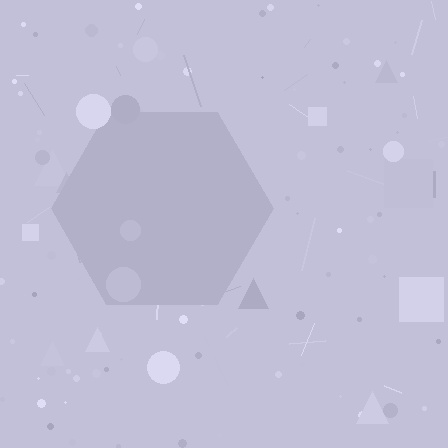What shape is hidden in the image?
A hexagon is hidden in the image.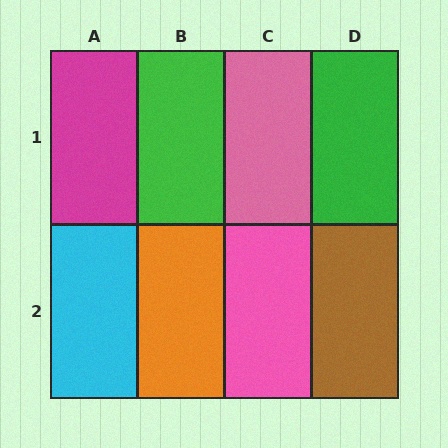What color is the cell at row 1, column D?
Green.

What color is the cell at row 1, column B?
Green.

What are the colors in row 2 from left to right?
Cyan, orange, pink, brown.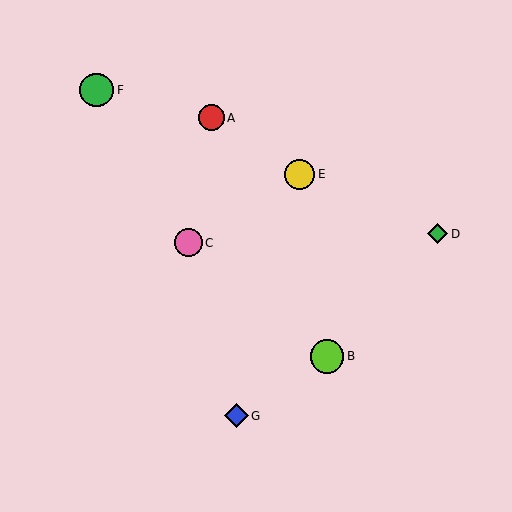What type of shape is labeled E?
Shape E is a yellow circle.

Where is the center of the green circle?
The center of the green circle is at (97, 90).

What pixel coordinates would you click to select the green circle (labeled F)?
Click at (97, 90) to select the green circle F.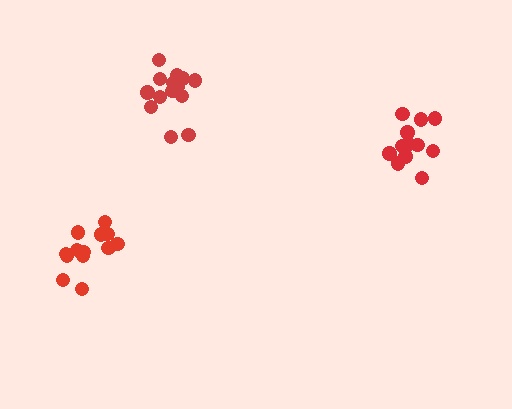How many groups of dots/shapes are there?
There are 3 groups.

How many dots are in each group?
Group 1: 13 dots, Group 2: 13 dots, Group 3: 15 dots (41 total).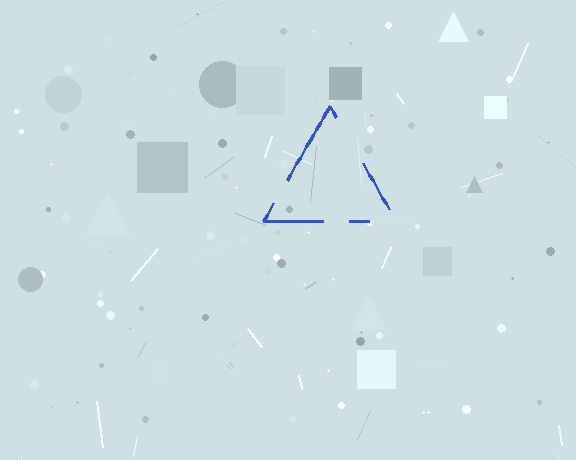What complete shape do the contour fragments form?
The contour fragments form a triangle.